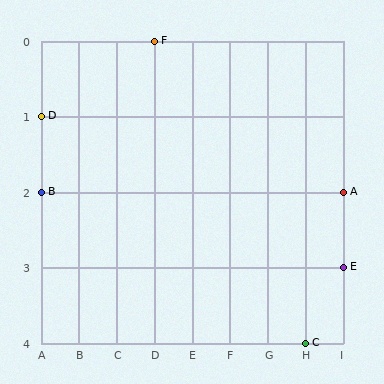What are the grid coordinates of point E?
Point E is at grid coordinates (I, 3).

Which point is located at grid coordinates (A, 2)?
Point B is at (A, 2).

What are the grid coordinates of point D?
Point D is at grid coordinates (A, 1).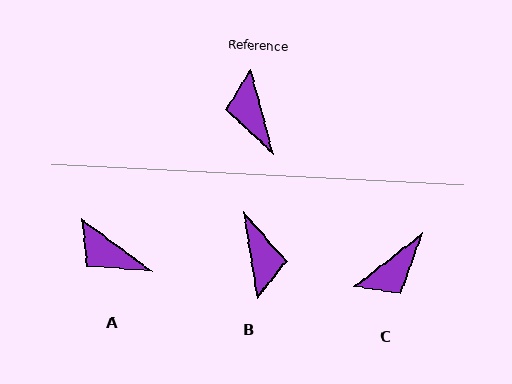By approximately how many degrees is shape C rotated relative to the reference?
Approximately 113 degrees counter-clockwise.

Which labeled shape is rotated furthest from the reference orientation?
B, about 174 degrees away.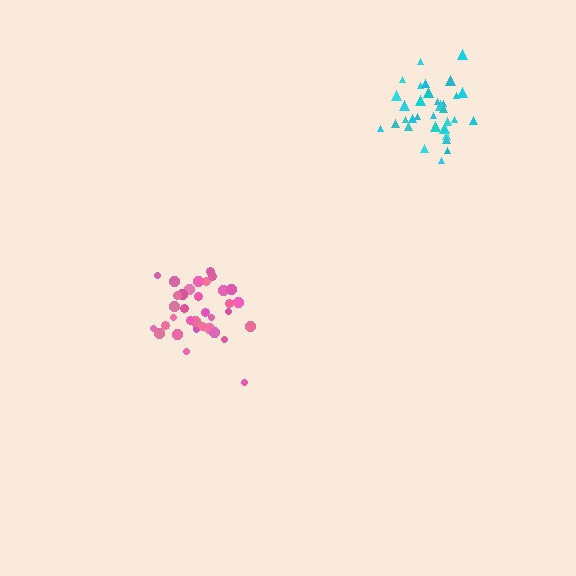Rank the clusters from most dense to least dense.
pink, cyan.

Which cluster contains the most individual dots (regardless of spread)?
Pink (35).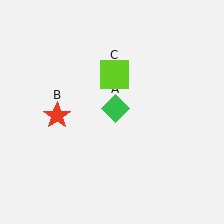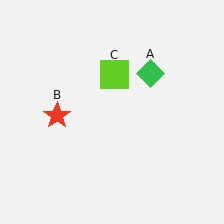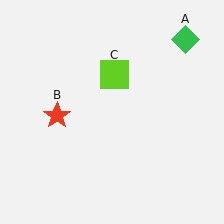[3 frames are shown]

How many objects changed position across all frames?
1 object changed position: green diamond (object A).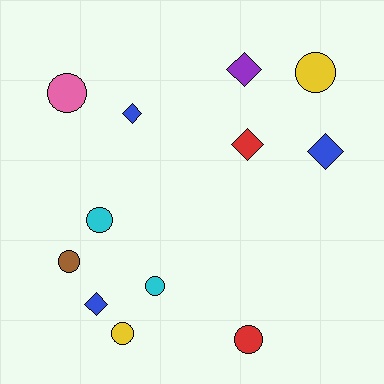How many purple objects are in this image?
There is 1 purple object.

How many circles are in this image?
There are 7 circles.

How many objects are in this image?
There are 12 objects.